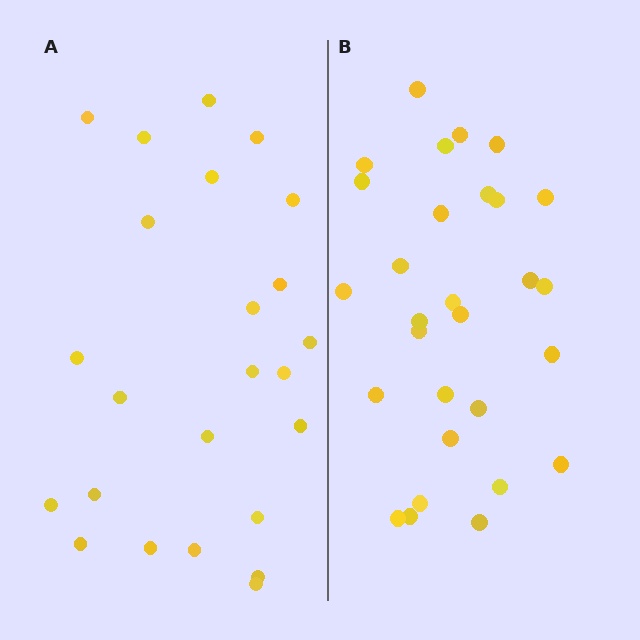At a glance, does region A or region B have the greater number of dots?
Region B (the right region) has more dots.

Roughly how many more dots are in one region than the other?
Region B has about 5 more dots than region A.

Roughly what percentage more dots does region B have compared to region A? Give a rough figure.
About 20% more.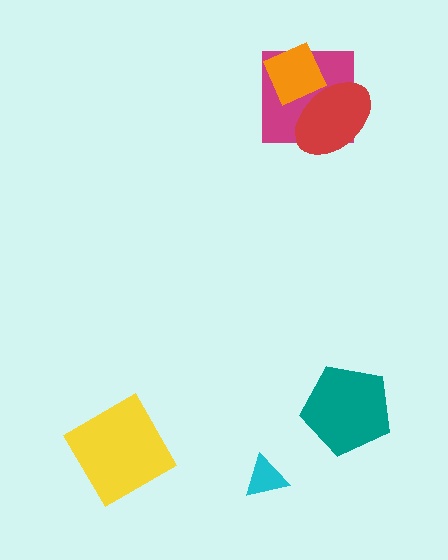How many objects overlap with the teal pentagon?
0 objects overlap with the teal pentagon.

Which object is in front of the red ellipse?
The orange diamond is in front of the red ellipse.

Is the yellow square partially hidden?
No, no other shape covers it.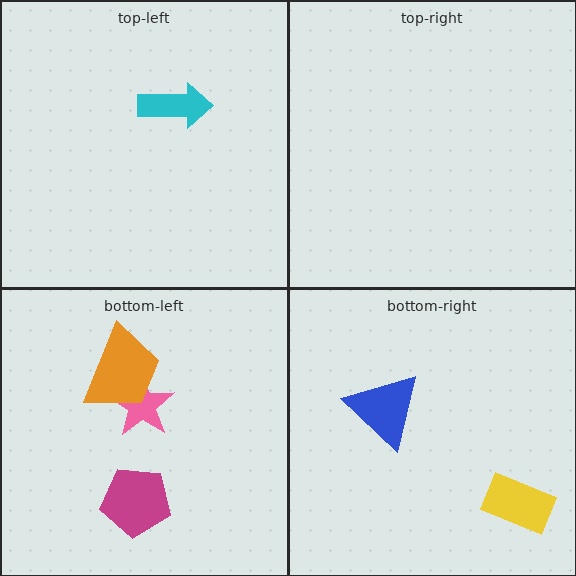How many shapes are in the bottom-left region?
3.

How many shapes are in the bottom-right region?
2.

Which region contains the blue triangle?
The bottom-right region.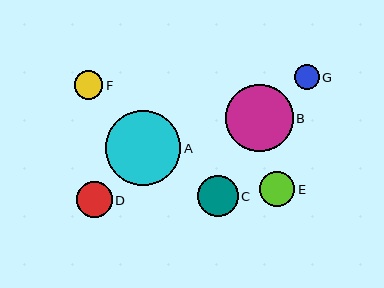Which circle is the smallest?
Circle G is the smallest with a size of approximately 25 pixels.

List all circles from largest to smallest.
From largest to smallest: A, B, C, D, E, F, G.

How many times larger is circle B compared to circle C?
Circle B is approximately 1.6 times the size of circle C.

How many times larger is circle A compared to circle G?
Circle A is approximately 3.0 times the size of circle G.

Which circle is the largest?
Circle A is the largest with a size of approximately 75 pixels.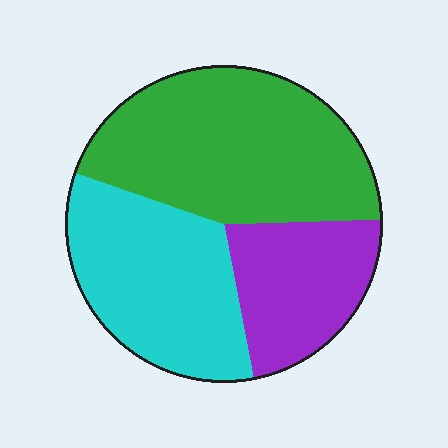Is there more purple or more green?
Green.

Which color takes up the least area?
Purple, at roughly 20%.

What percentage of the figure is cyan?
Cyan covers 33% of the figure.